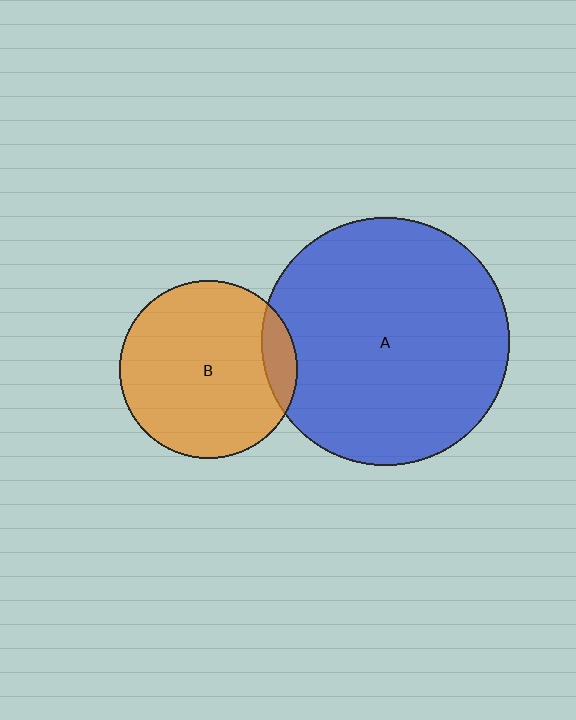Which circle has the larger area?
Circle A (blue).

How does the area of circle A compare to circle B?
Approximately 1.9 times.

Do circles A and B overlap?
Yes.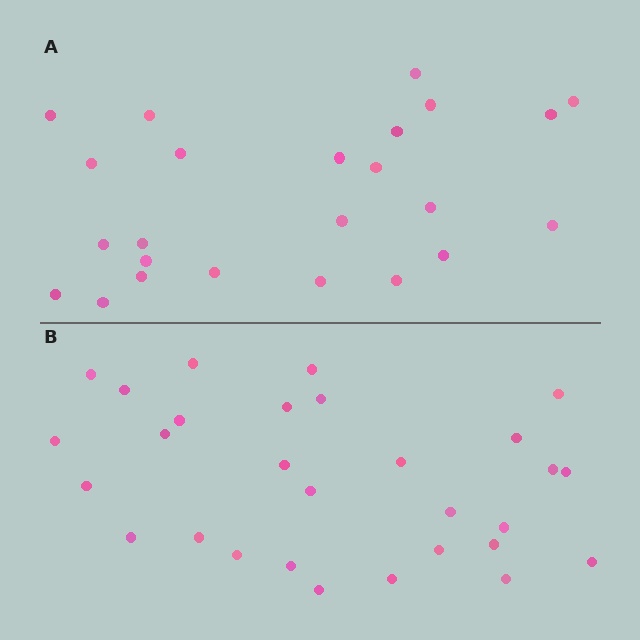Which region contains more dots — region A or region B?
Region B (the bottom region) has more dots.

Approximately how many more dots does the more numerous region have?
Region B has about 5 more dots than region A.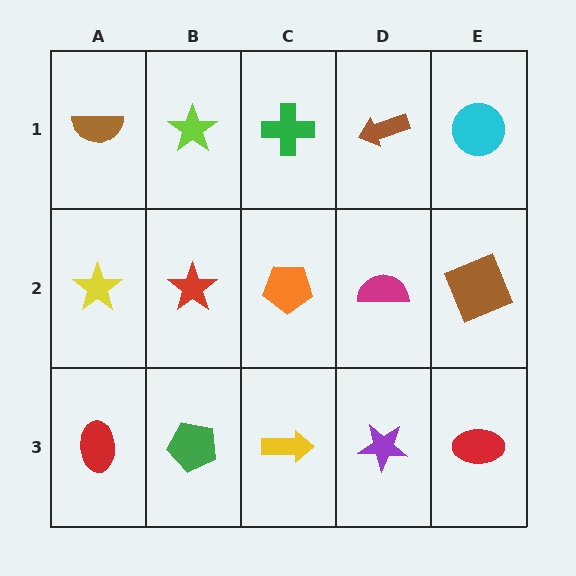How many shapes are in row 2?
5 shapes.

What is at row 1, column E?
A cyan circle.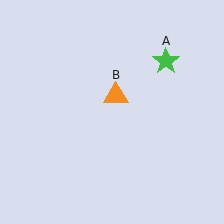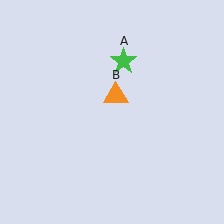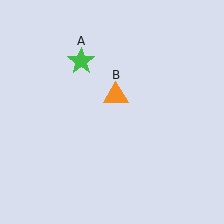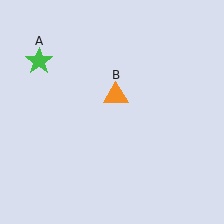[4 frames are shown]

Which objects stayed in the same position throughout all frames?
Orange triangle (object B) remained stationary.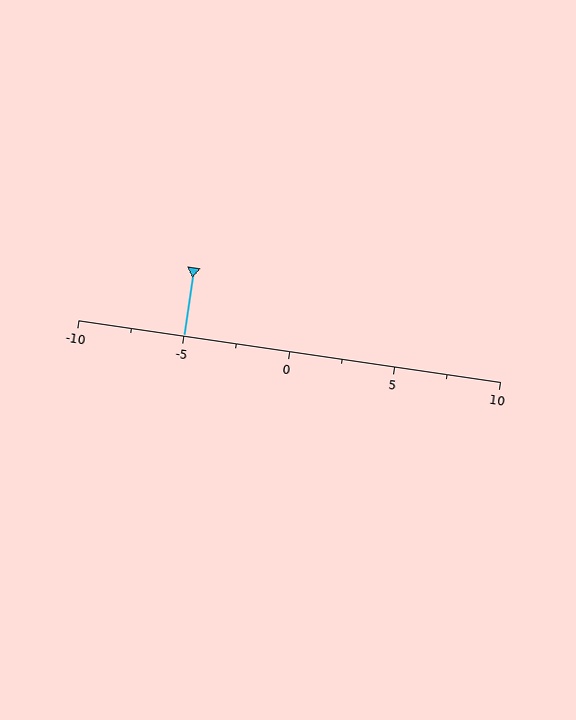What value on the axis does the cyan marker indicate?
The marker indicates approximately -5.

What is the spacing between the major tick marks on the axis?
The major ticks are spaced 5 apart.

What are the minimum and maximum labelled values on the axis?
The axis runs from -10 to 10.